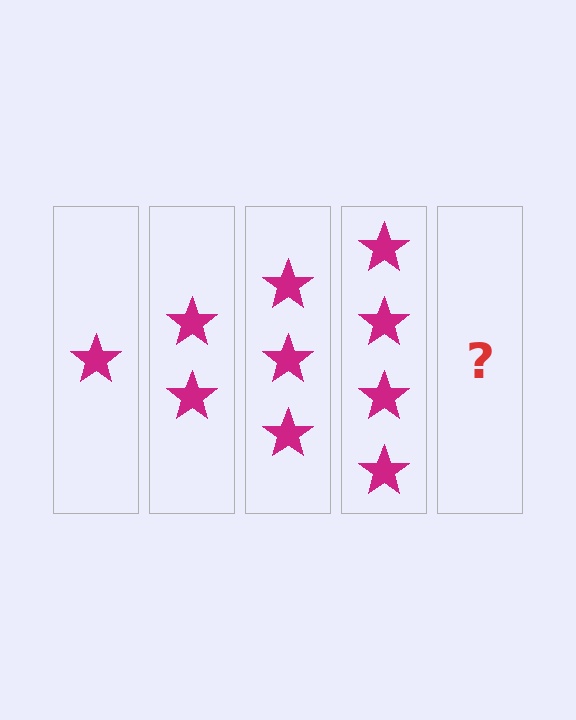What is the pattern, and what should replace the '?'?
The pattern is that each step adds one more star. The '?' should be 5 stars.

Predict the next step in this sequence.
The next step is 5 stars.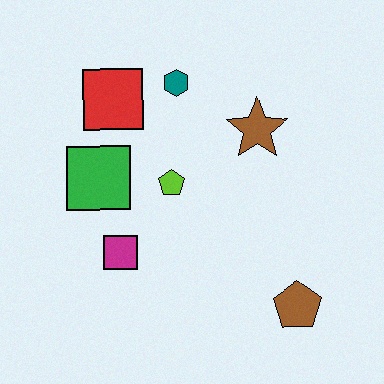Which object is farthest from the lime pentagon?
The brown pentagon is farthest from the lime pentagon.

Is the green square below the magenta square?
No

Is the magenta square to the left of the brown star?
Yes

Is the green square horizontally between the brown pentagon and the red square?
No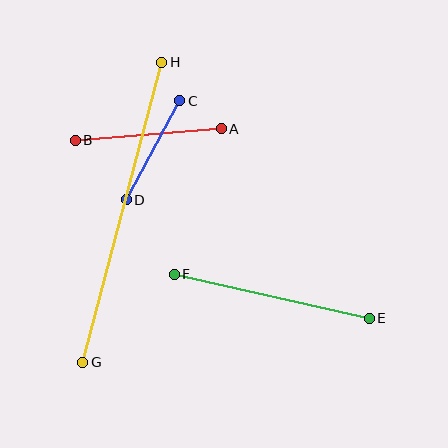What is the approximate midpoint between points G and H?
The midpoint is at approximately (122, 212) pixels.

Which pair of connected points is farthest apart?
Points G and H are farthest apart.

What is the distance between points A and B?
The distance is approximately 147 pixels.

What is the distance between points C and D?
The distance is approximately 112 pixels.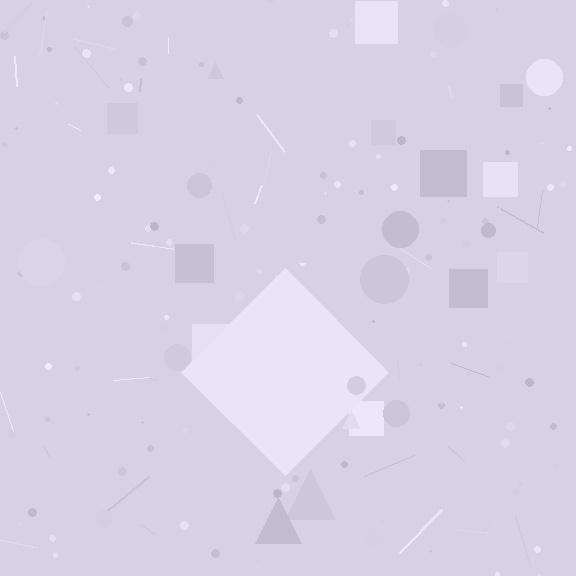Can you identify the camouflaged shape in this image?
The camouflaged shape is a diamond.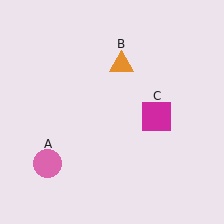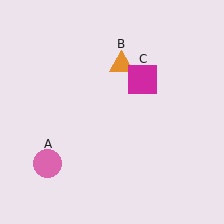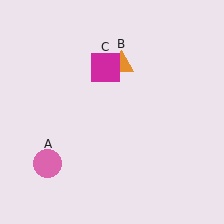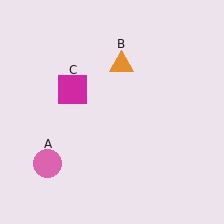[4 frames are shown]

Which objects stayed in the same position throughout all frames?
Pink circle (object A) and orange triangle (object B) remained stationary.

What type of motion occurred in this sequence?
The magenta square (object C) rotated counterclockwise around the center of the scene.